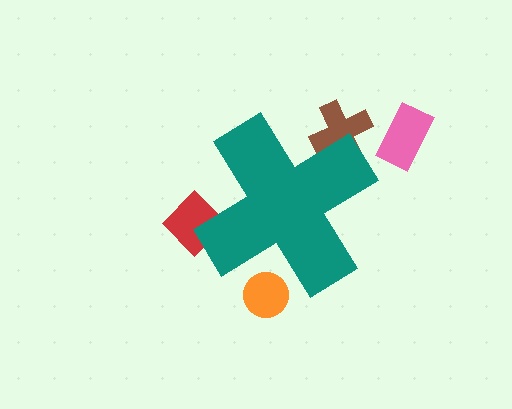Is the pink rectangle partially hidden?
No, the pink rectangle is fully visible.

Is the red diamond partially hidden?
Yes, the red diamond is partially hidden behind the teal cross.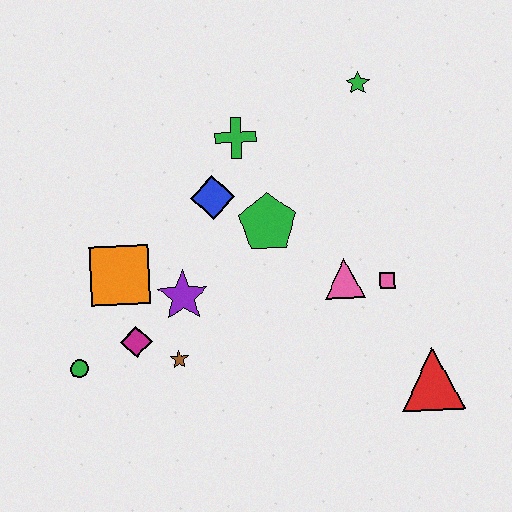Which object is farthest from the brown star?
The green star is farthest from the brown star.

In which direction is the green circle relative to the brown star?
The green circle is to the left of the brown star.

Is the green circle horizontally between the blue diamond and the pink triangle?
No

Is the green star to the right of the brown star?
Yes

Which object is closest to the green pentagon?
The blue diamond is closest to the green pentagon.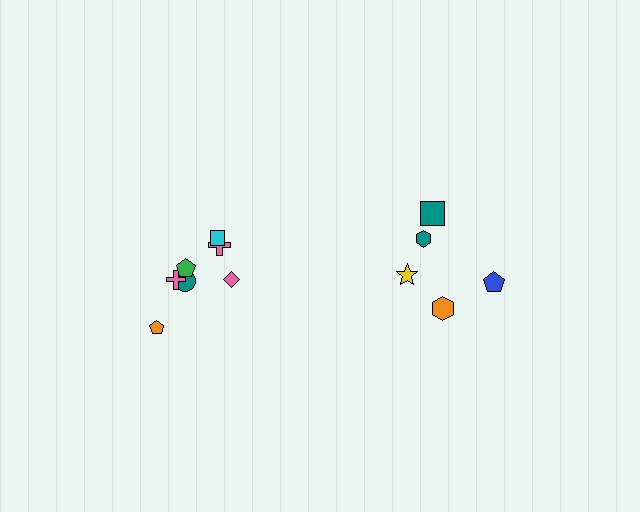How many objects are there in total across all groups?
There are 12 objects.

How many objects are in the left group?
There are 7 objects.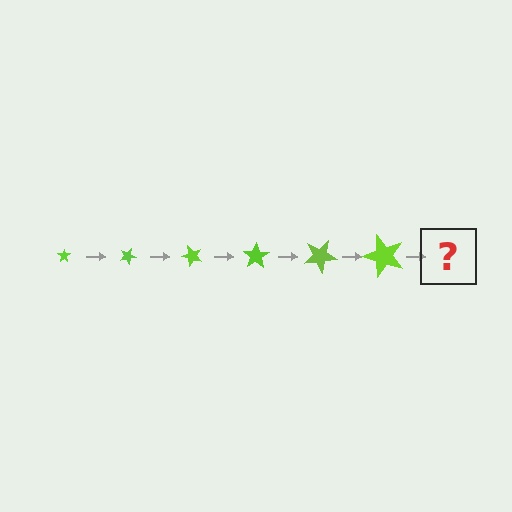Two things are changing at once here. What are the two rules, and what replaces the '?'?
The two rules are that the star grows larger each step and it rotates 25 degrees each step. The '?' should be a star, larger than the previous one and rotated 150 degrees from the start.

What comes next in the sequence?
The next element should be a star, larger than the previous one and rotated 150 degrees from the start.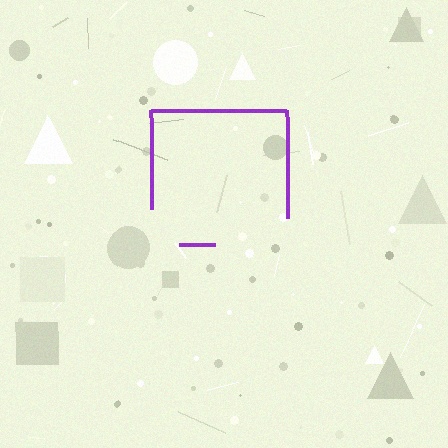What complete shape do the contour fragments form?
The contour fragments form a square.